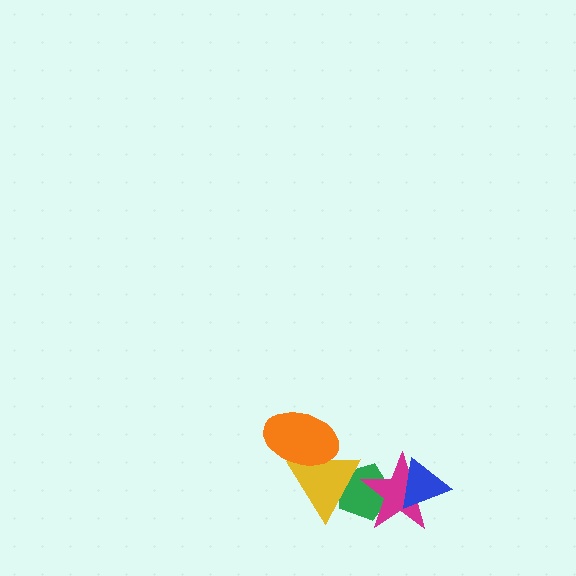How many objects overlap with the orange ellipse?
1 object overlaps with the orange ellipse.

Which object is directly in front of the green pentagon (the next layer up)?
The magenta star is directly in front of the green pentagon.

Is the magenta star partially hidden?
Yes, it is partially covered by another shape.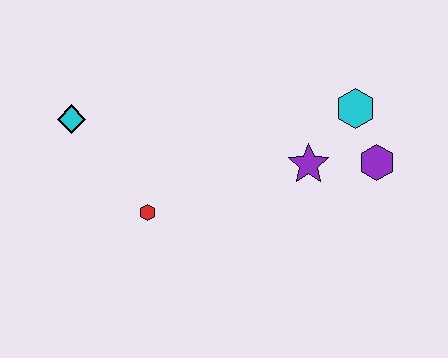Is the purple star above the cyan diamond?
No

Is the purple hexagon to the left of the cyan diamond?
No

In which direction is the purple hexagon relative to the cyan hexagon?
The purple hexagon is below the cyan hexagon.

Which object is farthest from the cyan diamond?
The purple hexagon is farthest from the cyan diamond.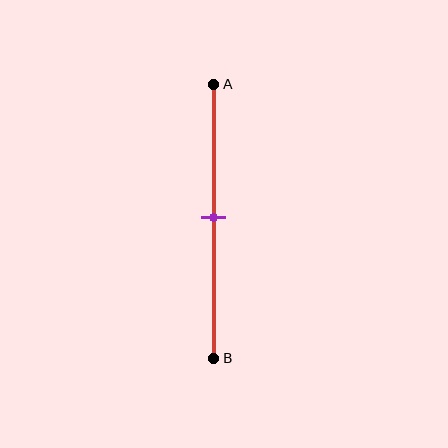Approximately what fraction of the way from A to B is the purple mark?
The purple mark is approximately 50% of the way from A to B.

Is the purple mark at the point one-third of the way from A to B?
No, the mark is at about 50% from A, not at the 33% one-third point.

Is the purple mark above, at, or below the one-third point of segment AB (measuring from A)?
The purple mark is below the one-third point of segment AB.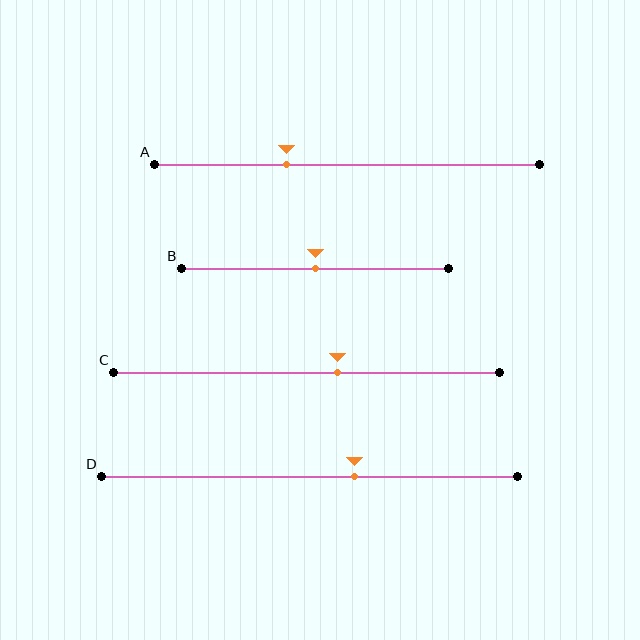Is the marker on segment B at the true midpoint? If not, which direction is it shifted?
Yes, the marker on segment B is at the true midpoint.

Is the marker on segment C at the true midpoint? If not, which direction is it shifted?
No, the marker on segment C is shifted to the right by about 8% of the segment length.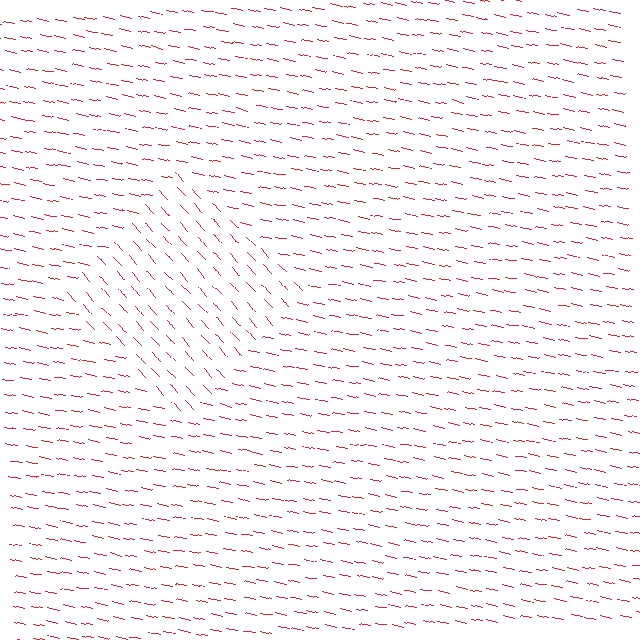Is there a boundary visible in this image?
Yes, there is a texture boundary formed by a change in line orientation.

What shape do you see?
I see a diamond.